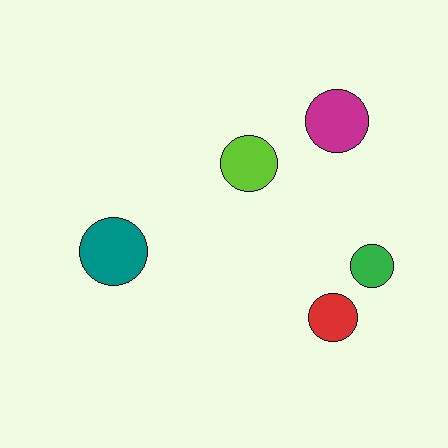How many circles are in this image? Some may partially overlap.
There are 5 circles.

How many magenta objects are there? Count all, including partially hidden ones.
There is 1 magenta object.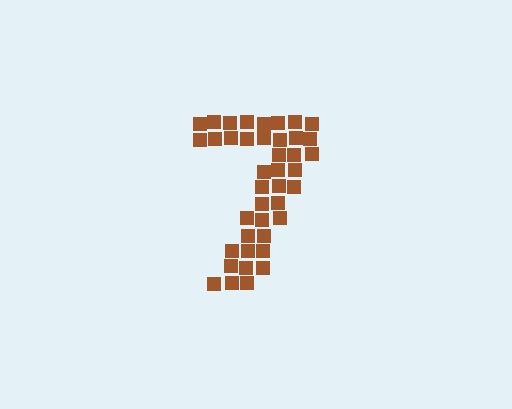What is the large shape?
The large shape is the digit 7.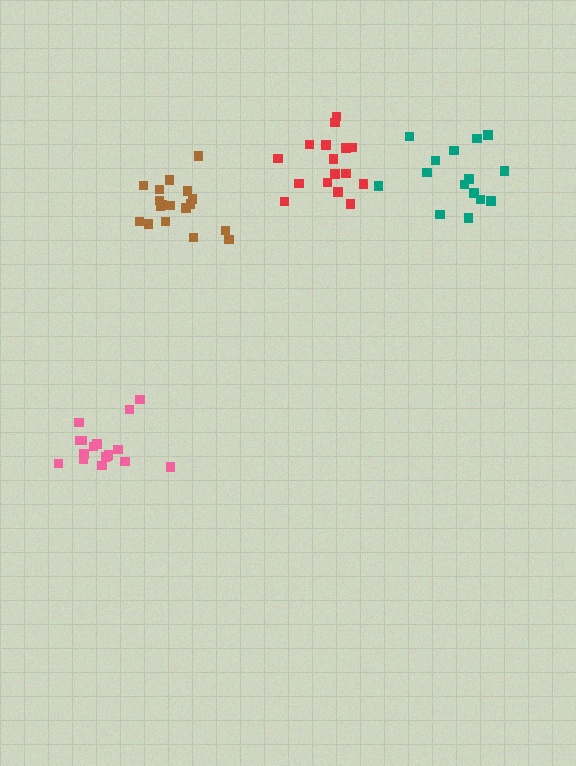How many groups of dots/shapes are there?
There are 4 groups.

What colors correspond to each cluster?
The clusters are colored: pink, teal, red, brown.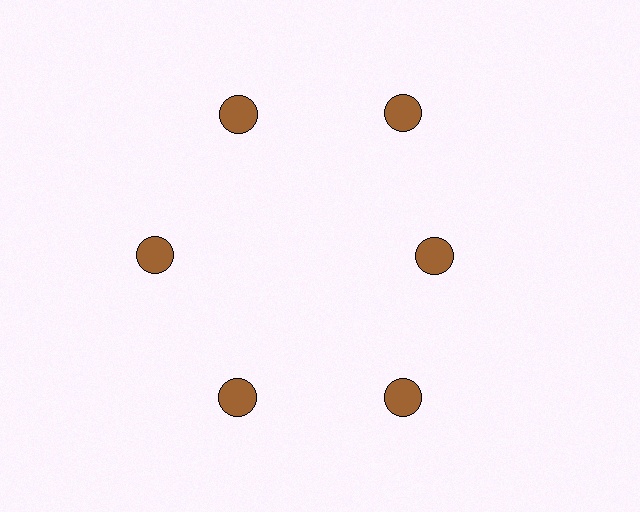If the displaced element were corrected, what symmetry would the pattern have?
It would have 6-fold rotational symmetry — the pattern would map onto itself every 60 degrees.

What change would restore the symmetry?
The symmetry would be restored by moving it outward, back onto the ring so that all 6 circles sit at equal angles and equal distance from the center.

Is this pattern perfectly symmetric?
No. The 6 brown circles are arranged in a ring, but one element near the 3 o'clock position is pulled inward toward the center, breaking the 6-fold rotational symmetry.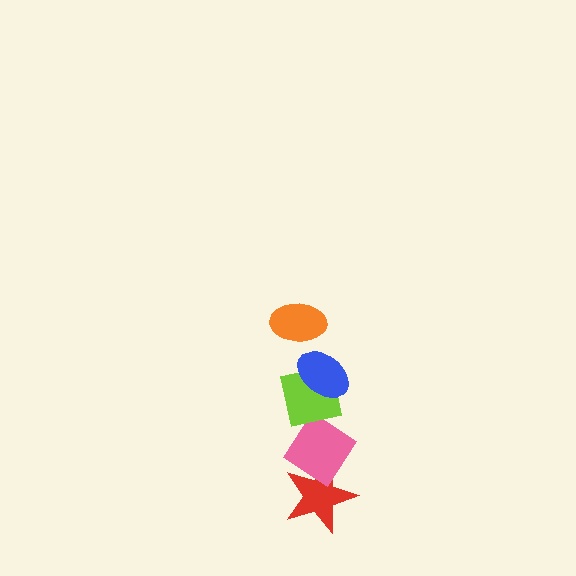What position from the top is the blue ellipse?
The blue ellipse is 2nd from the top.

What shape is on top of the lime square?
The blue ellipse is on top of the lime square.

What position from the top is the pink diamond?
The pink diamond is 4th from the top.